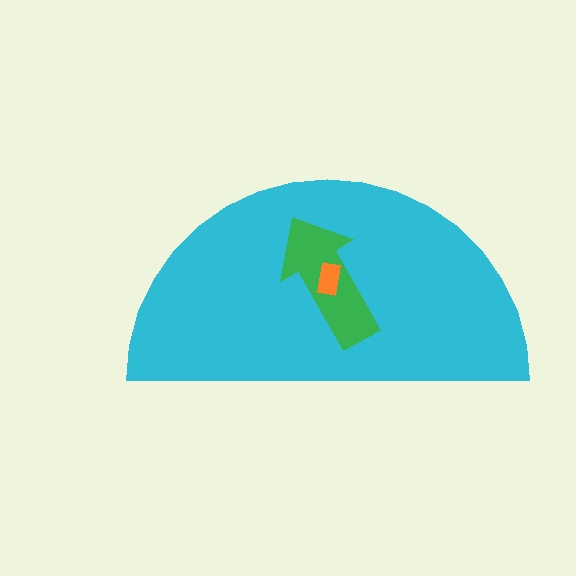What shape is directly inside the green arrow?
The orange rectangle.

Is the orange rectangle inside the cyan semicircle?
Yes.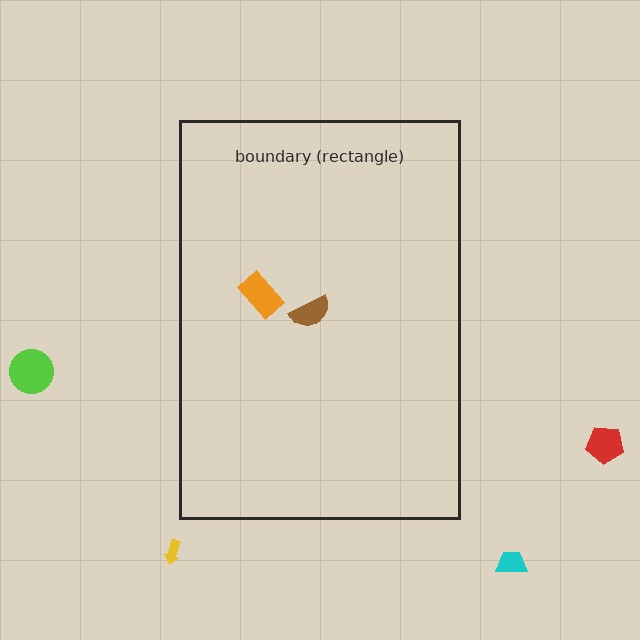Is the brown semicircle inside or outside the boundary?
Inside.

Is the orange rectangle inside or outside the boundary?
Inside.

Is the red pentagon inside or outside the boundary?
Outside.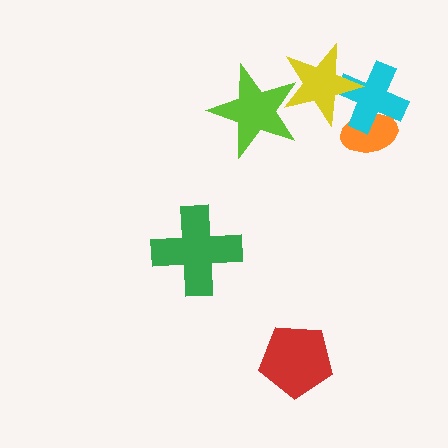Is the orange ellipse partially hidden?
Yes, it is partially covered by another shape.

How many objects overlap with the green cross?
0 objects overlap with the green cross.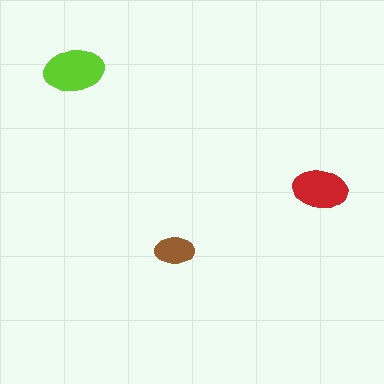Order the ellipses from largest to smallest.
the lime one, the red one, the brown one.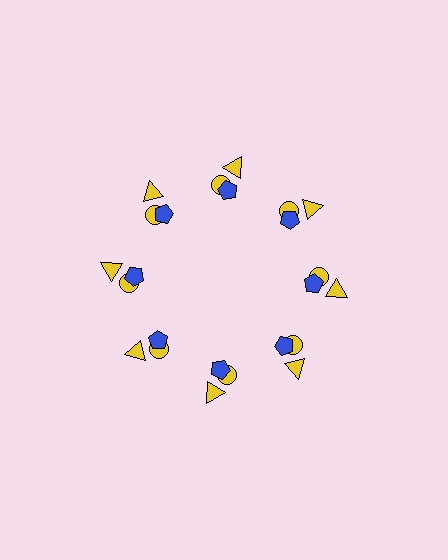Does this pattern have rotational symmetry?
Yes, this pattern has 8-fold rotational symmetry. It looks the same after rotating 45 degrees around the center.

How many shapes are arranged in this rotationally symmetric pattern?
There are 24 shapes, arranged in 8 groups of 3.